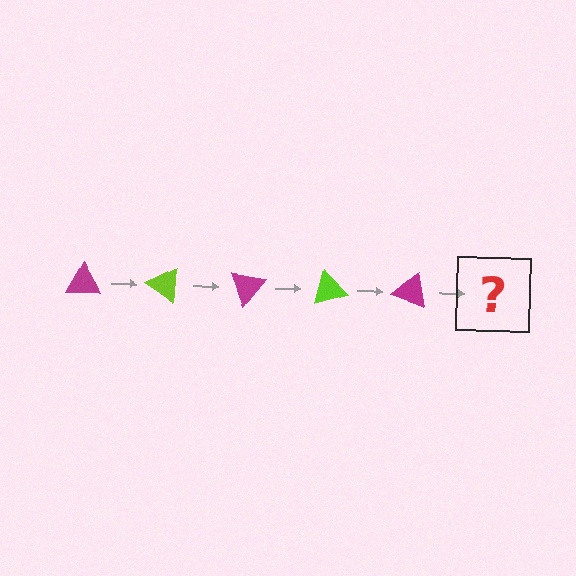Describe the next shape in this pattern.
It should be a lime triangle, rotated 175 degrees from the start.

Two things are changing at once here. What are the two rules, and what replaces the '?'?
The two rules are that it rotates 35 degrees each step and the color cycles through magenta and lime. The '?' should be a lime triangle, rotated 175 degrees from the start.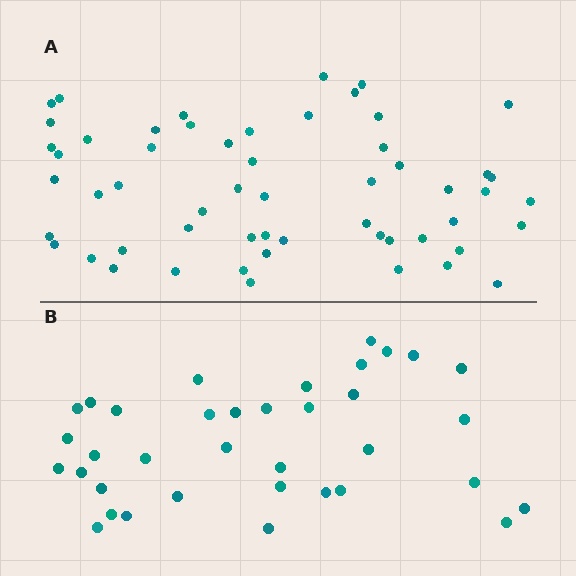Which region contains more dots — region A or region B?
Region A (the top region) has more dots.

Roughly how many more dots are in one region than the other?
Region A has approximately 20 more dots than region B.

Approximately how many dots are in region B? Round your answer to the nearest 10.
About 40 dots. (The exact count is 36, which rounds to 40.)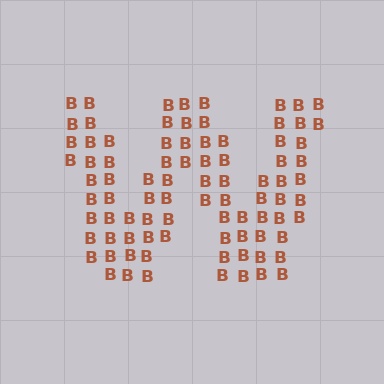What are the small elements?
The small elements are letter B's.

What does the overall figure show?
The overall figure shows the letter W.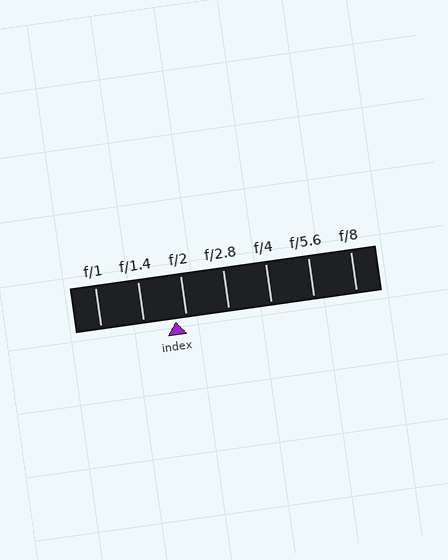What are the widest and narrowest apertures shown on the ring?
The widest aperture shown is f/1 and the narrowest is f/8.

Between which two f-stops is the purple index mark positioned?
The index mark is between f/1.4 and f/2.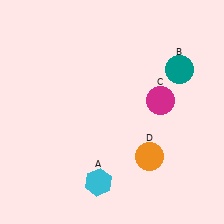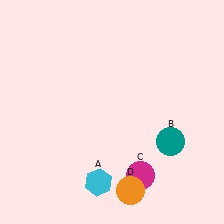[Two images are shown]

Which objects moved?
The objects that moved are: the teal circle (B), the magenta circle (C), the orange circle (D).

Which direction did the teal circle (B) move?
The teal circle (B) moved down.